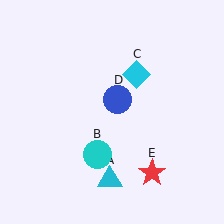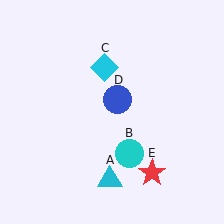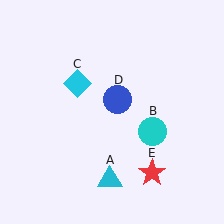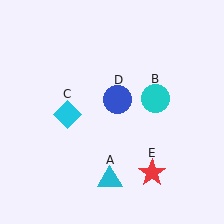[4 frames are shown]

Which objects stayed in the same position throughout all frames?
Cyan triangle (object A) and blue circle (object D) and red star (object E) remained stationary.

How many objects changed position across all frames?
2 objects changed position: cyan circle (object B), cyan diamond (object C).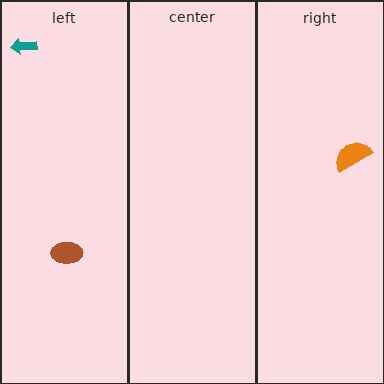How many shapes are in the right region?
1.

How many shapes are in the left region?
2.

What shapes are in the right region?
The orange semicircle.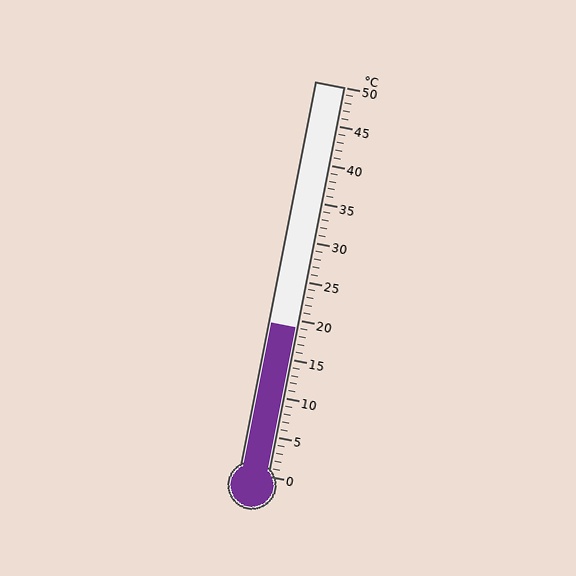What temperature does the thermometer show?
The thermometer shows approximately 19°C.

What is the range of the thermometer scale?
The thermometer scale ranges from 0°C to 50°C.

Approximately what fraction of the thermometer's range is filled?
The thermometer is filled to approximately 40% of its range.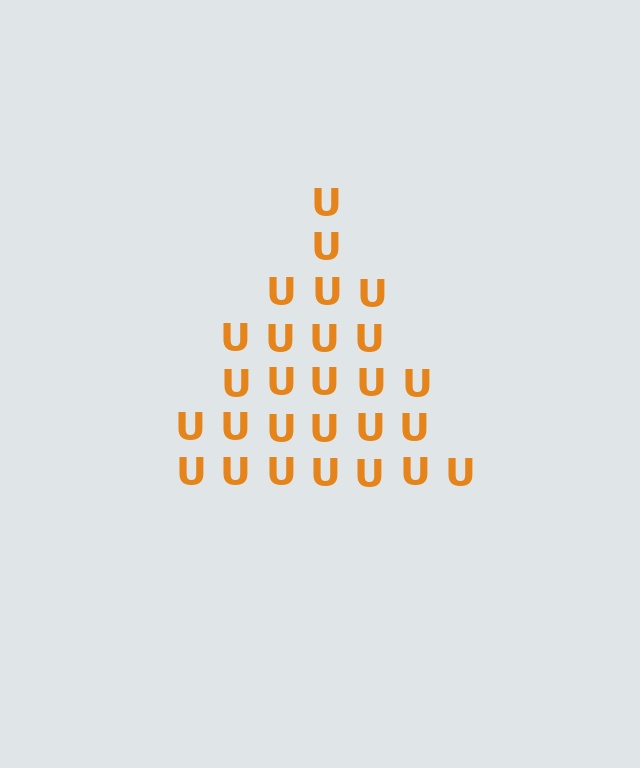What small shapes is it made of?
It is made of small letter U's.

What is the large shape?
The large shape is a triangle.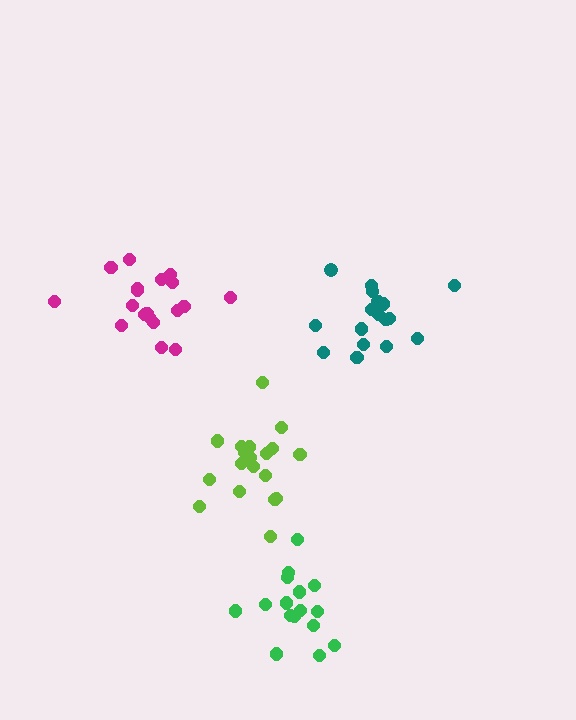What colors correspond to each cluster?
The clusters are colored: teal, magenta, green, lime.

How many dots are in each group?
Group 1: 18 dots, Group 2: 19 dots, Group 3: 16 dots, Group 4: 21 dots (74 total).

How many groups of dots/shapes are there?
There are 4 groups.